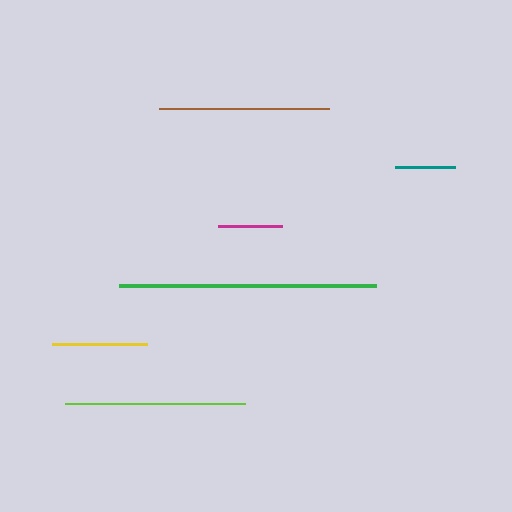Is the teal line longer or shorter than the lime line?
The lime line is longer than the teal line.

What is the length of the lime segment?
The lime segment is approximately 180 pixels long.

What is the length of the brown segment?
The brown segment is approximately 170 pixels long.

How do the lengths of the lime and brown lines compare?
The lime and brown lines are approximately the same length.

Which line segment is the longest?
The green line is the longest at approximately 257 pixels.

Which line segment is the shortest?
The teal line is the shortest at approximately 60 pixels.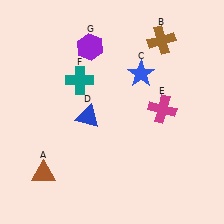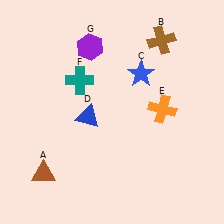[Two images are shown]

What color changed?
The cross (E) changed from magenta in Image 1 to orange in Image 2.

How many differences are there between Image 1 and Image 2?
There is 1 difference between the two images.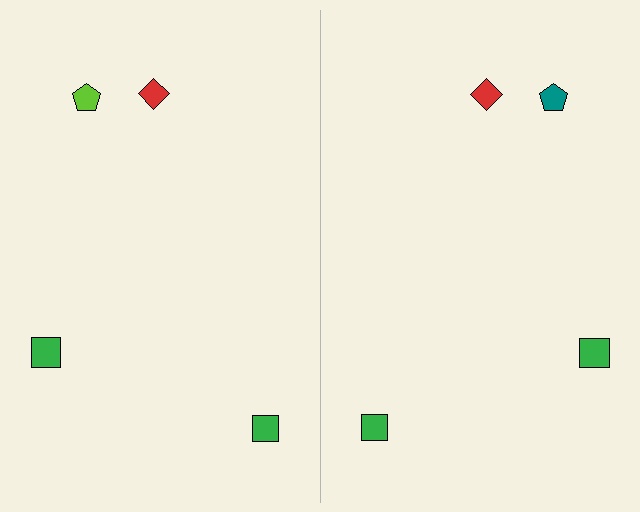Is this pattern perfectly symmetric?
No, the pattern is not perfectly symmetric. The teal pentagon on the right side breaks the symmetry — its mirror counterpart is lime.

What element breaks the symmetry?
The teal pentagon on the right side breaks the symmetry — its mirror counterpart is lime.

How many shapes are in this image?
There are 8 shapes in this image.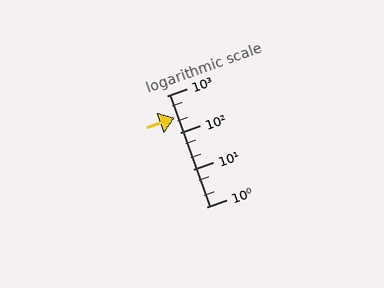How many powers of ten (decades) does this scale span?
The scale spans 3 decades, from 1 to 1000.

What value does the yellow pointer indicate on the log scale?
The pointer indicates approximately 260.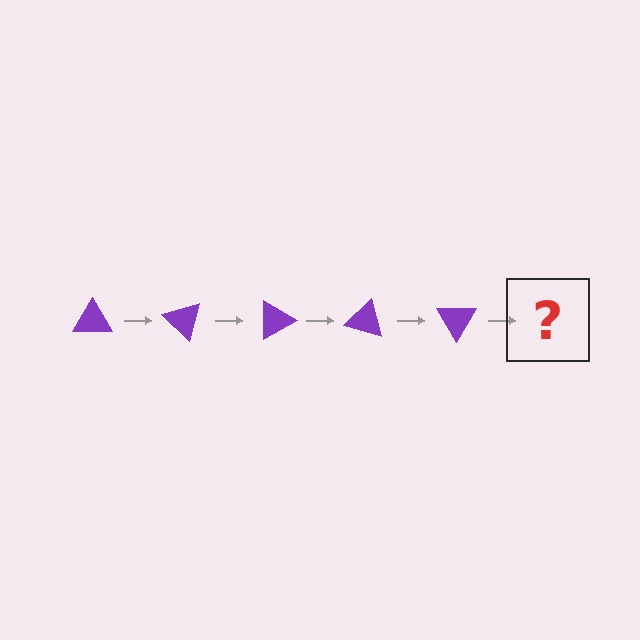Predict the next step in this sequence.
The next step is a purple triangle rotated 225 degrees.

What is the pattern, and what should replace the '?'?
The pattern is that the triangle rotates 45 degrees each step. The '?' should be a purple triangle rotated 225 degrees.